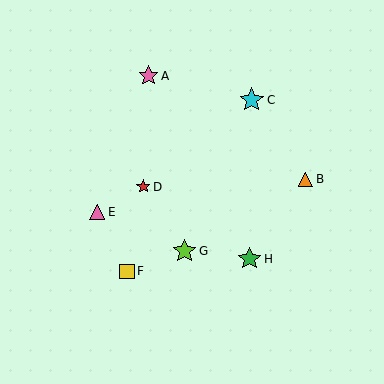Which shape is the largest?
The cyan star (labeled C) is the largest.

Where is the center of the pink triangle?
The center of the pink triangle is at (97, 212).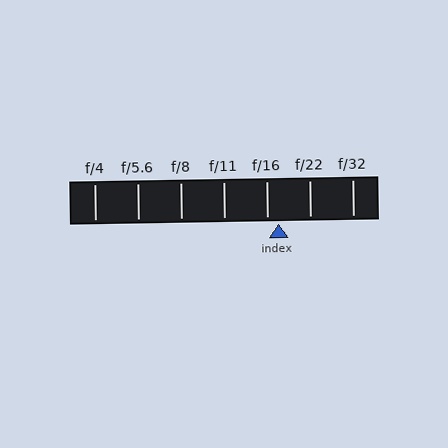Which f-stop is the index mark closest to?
The index mark is closest to f/16.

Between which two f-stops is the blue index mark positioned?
The index mark is between f/16 and f/22.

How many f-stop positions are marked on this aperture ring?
There are 7 f-stop positions marked.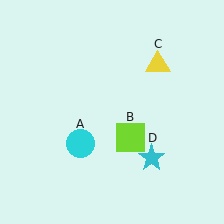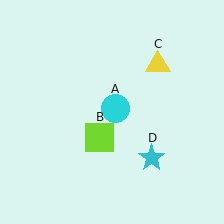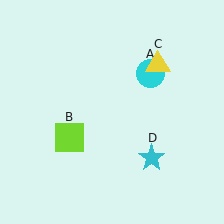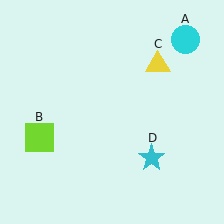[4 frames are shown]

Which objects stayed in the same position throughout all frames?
Yellow triangle (object C) and cyan star (object D) remained stationary.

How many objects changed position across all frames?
2 objects changed position: cyan circle (object A), lime square (object B).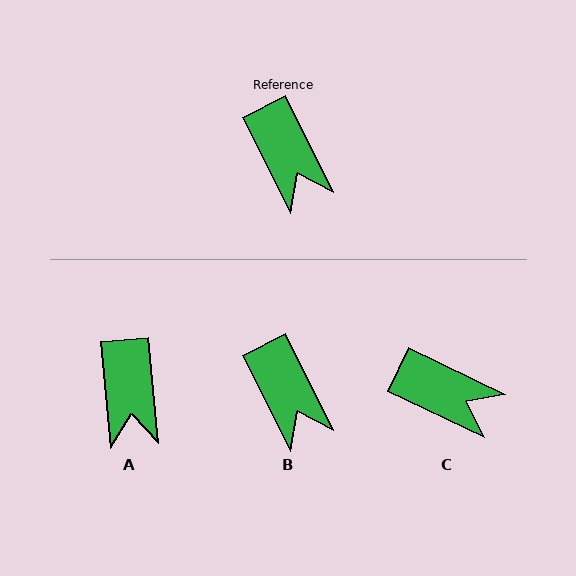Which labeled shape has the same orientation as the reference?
B.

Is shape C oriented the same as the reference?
No, it is off by about 38 degrees.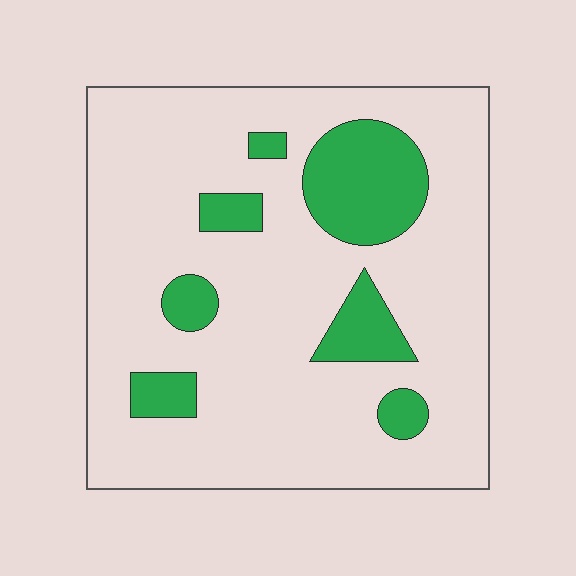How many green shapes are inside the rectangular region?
7.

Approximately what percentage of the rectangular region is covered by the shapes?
Approximately 20%.